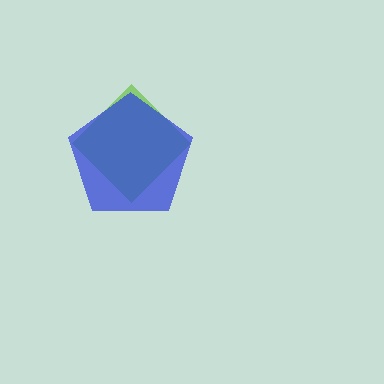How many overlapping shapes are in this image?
There are 2 overlapping shapes in the image.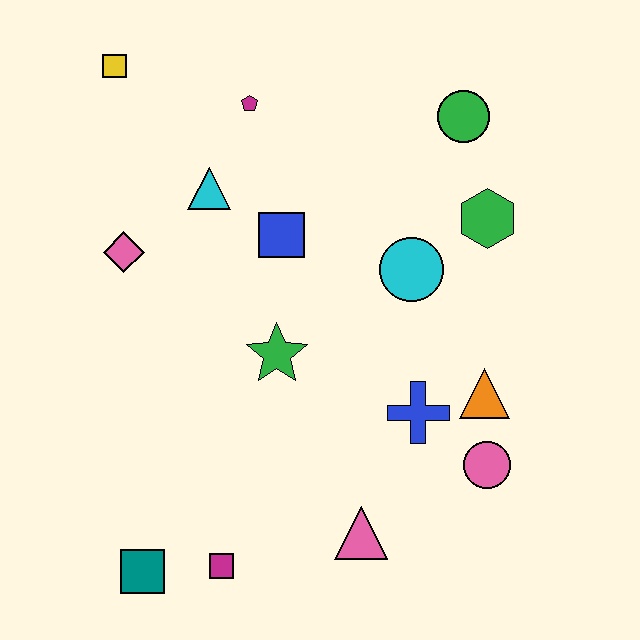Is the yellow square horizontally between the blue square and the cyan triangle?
No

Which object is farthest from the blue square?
The teal square is farthest from the blue square.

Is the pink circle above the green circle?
No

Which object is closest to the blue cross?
The orange triangle is closest to the blue cross.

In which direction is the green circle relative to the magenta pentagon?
The green circle is to the right of the magenta pentagon.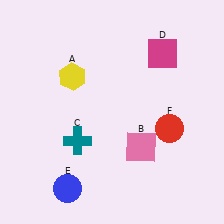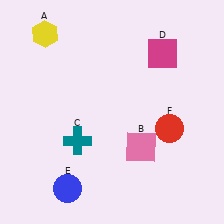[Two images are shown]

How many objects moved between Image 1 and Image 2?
1 object moved between the two images.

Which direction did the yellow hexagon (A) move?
The yellow hexagon (A) moved up.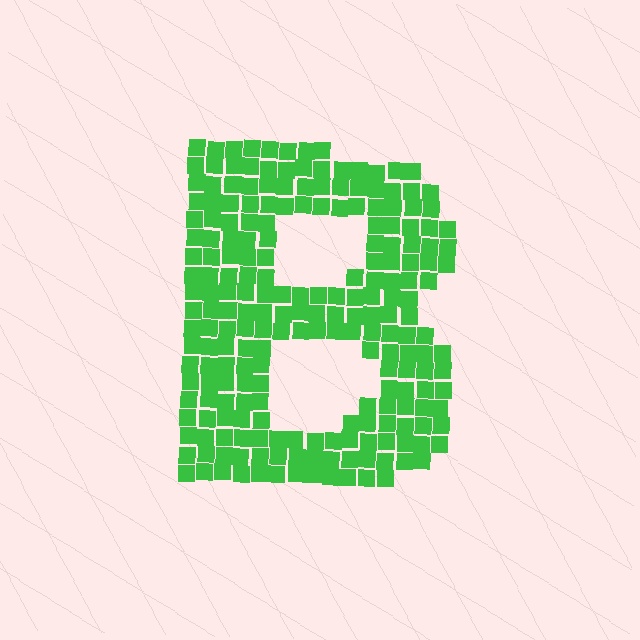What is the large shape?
The large shape is the letter B.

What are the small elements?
The small elements are squares.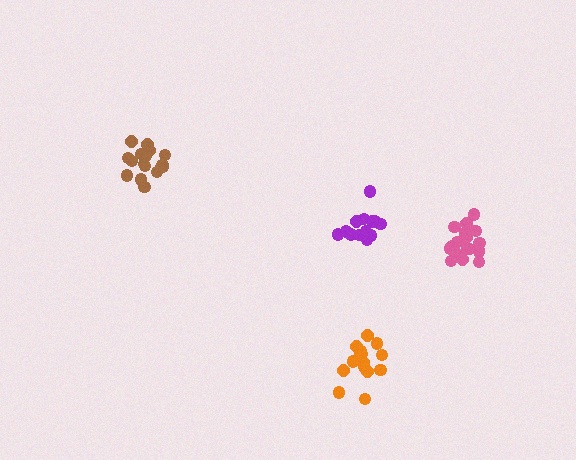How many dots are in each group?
Group 1: 19 dots, Group 2: 17 dots, Group 3: 15 dots, Group 4: 13 dots (64 total).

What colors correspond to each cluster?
The clusters are colored: pink, brown, orange, purple.